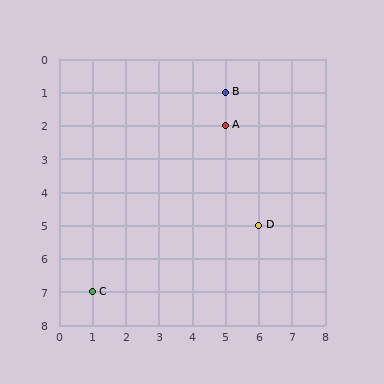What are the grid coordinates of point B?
Point B is at grid coordinates (5, 1).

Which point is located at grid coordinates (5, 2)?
Point A is at (5, 2).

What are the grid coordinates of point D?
Point D is at grid coordinates (6, 5).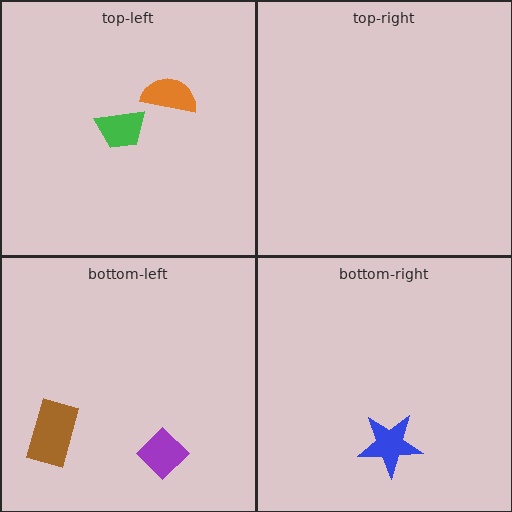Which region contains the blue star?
The bottom-right region.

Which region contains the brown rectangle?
The bottom-left region.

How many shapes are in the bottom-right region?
1.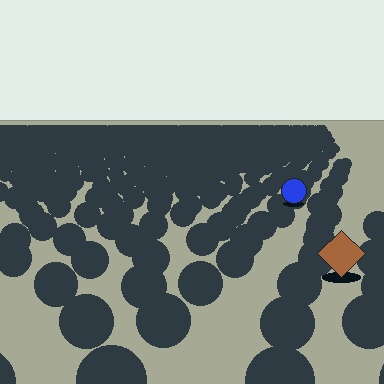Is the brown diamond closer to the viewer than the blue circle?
Yes. The brown diamond is closer — you can tell from the texture gradient: the ground texture is coarser near it.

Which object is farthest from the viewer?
The blue circle is farthest from the viewer. It appears smaller and the ground texture around it is denser.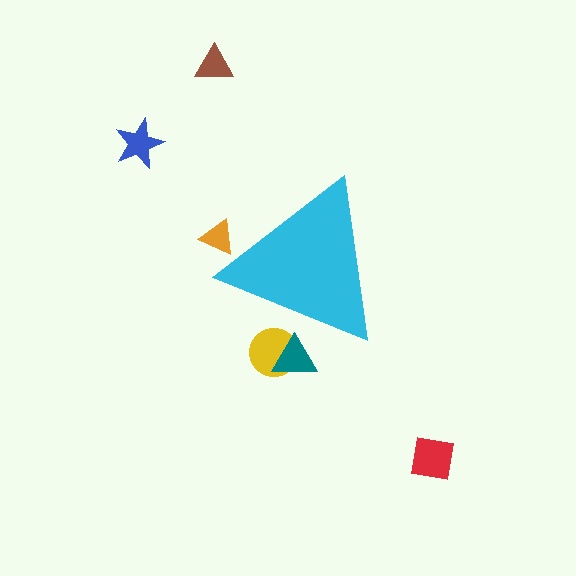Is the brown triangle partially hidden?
No, the brown triangle is fully visible.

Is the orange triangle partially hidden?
Yes, the orange triangle is partially hidden behind the cyan triangle.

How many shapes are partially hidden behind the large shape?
3 shapes are partially hidden.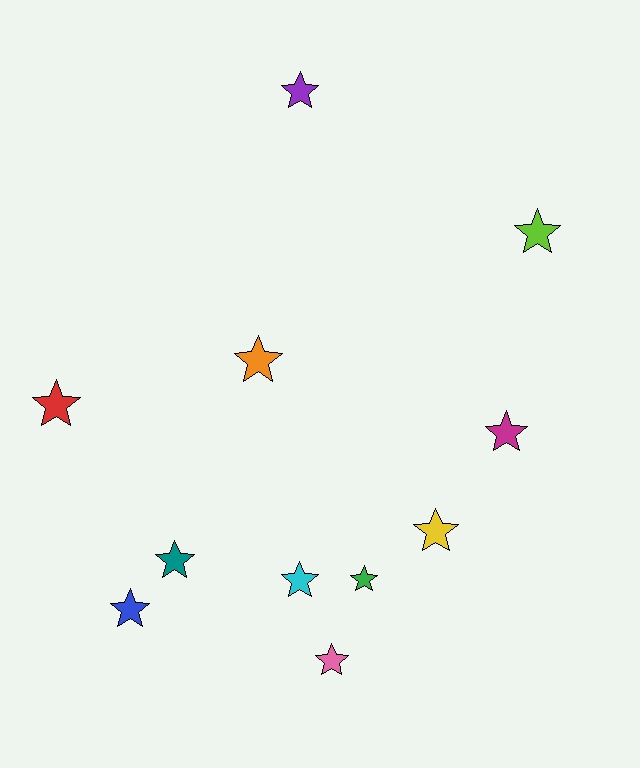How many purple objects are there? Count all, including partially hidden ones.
There is 1 purple object.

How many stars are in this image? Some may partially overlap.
There are 11 stars.